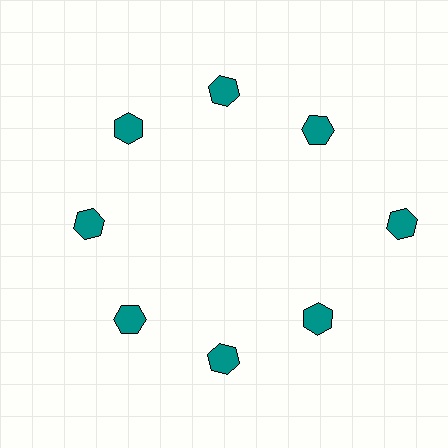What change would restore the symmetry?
The symmetry would be restored by moving it inward, back onto the ring so that all 8 hexagons sit at equal angles and equal distance from the center.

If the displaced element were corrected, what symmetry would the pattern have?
It would have 8-fold rotational symmetry — the pattern would map onto itself every 45 degrees.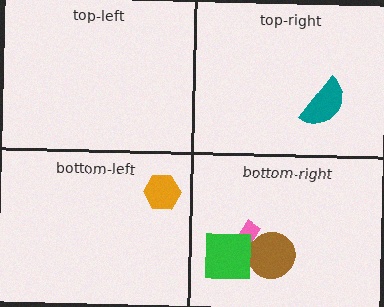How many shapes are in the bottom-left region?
1.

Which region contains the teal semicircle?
The top-right region.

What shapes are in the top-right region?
The teal semicircle.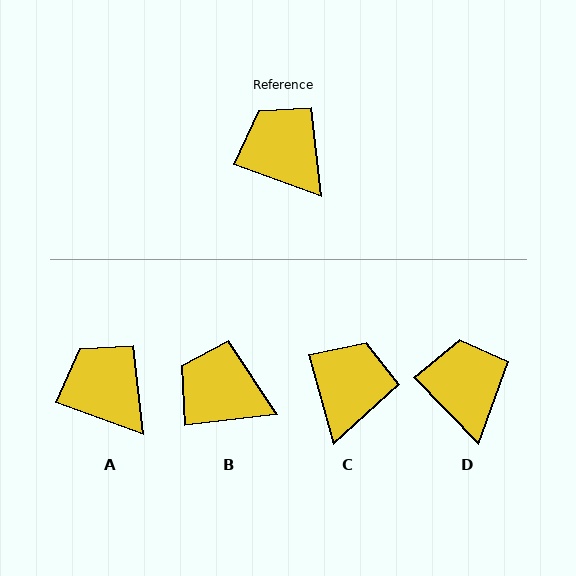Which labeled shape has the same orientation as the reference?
A.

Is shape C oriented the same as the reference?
No, it is off by about 55 degrees.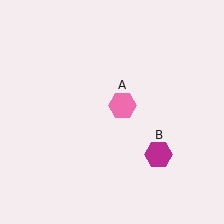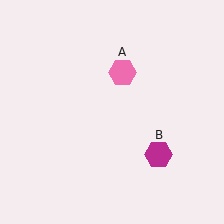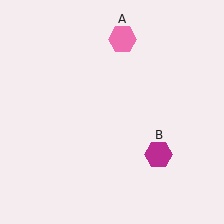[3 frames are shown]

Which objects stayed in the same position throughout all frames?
Magenta hexagon (object B) remained stationary.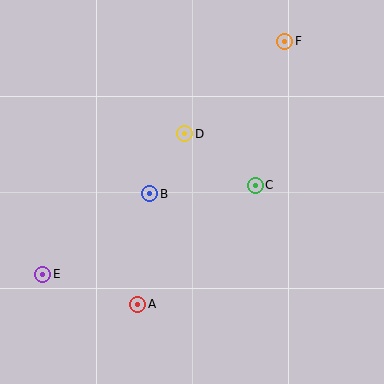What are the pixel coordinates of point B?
Point B is at (150, 194).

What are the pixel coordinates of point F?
Point F is at (285, 42).